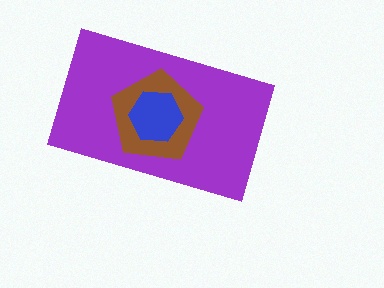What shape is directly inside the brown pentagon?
The blue hexagon.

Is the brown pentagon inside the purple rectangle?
Yes.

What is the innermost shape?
The blue hexagon.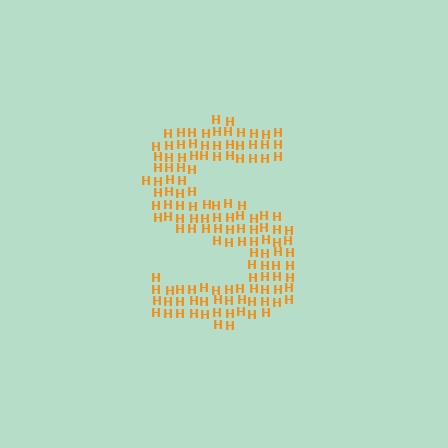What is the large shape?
The large shape is the letter S.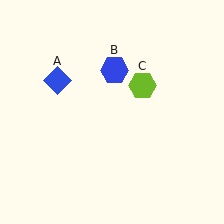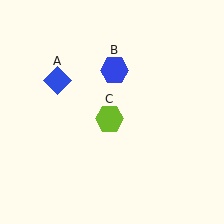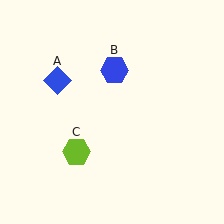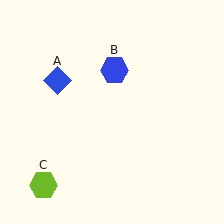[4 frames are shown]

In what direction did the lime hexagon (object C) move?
The lime hexagon (object C) moved down and to the left.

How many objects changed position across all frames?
1 object changed position: lime hexagon (object C).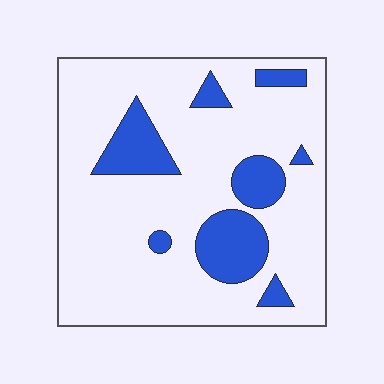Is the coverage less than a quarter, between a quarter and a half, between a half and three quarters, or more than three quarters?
Less than a quarter.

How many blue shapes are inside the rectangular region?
8.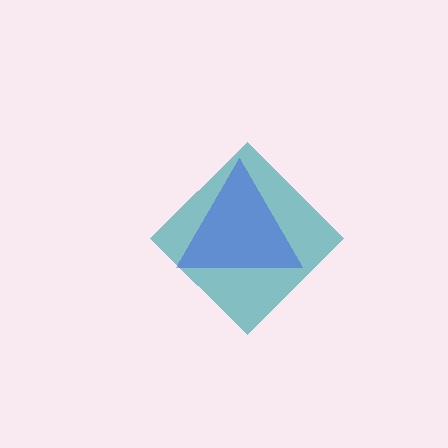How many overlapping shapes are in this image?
There are 2 overlapping shapes in the image.